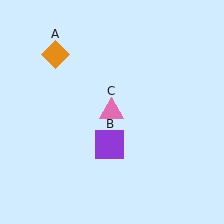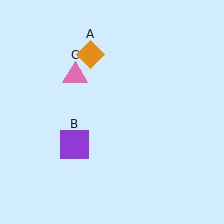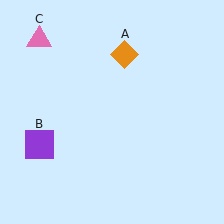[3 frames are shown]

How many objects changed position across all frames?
3 objects changed position: orange diamond (object A), purple square (object B), pink triangle (object C).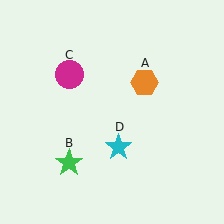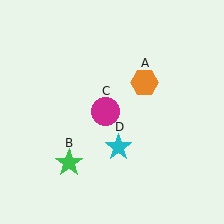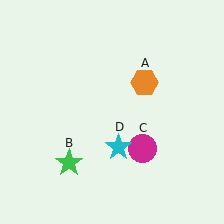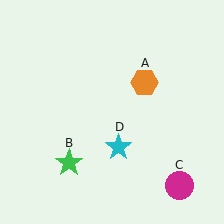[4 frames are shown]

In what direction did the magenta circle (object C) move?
The magenta circle (object C) moved down and to the right.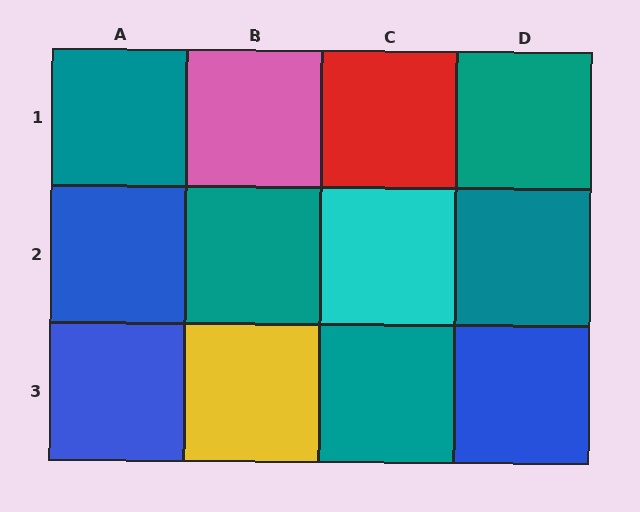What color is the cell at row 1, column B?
Pink.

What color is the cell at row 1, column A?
Teal.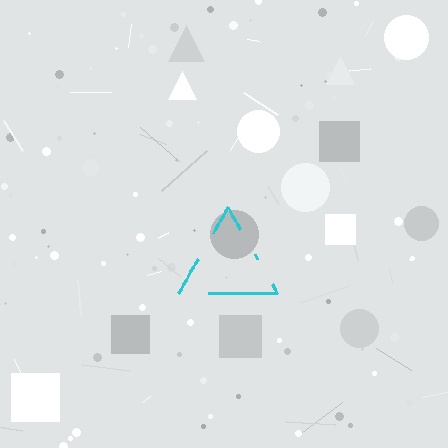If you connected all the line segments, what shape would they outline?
They would outline a triangle.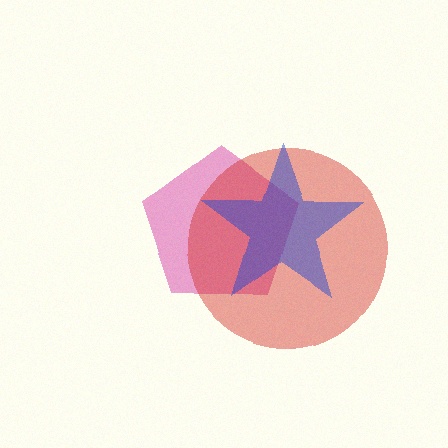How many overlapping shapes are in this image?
There are 3 overlapping shapes in the image.